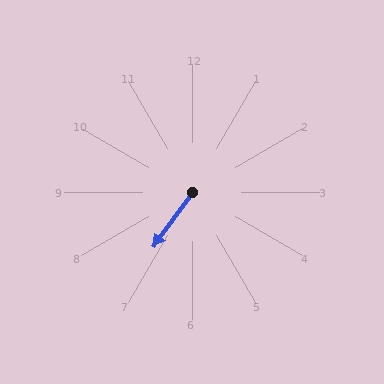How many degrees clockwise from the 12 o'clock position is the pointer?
Approximately 215 degrees.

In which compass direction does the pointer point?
Southwest.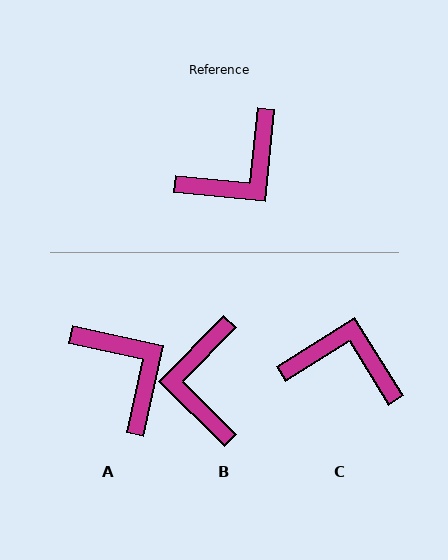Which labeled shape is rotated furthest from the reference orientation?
B, about 129 degrees away.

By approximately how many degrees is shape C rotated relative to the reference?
Approximately 127 degrees counter-clockwise.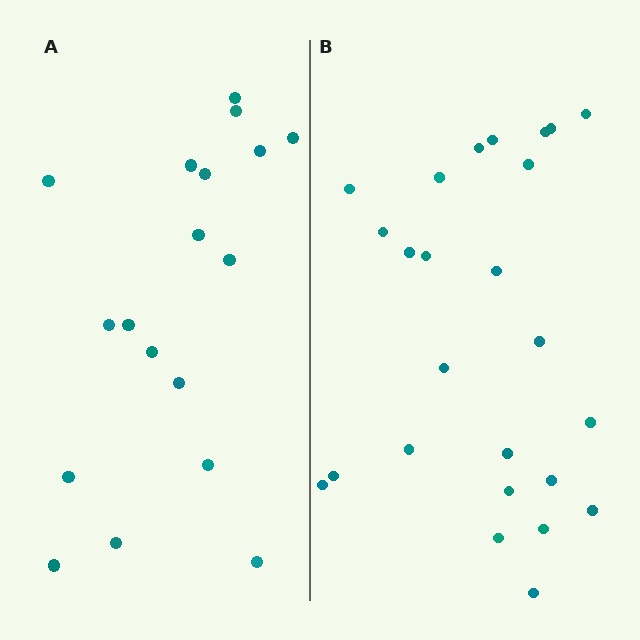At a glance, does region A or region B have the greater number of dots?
Region B (the right region) has more dots.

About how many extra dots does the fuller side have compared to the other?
Region B has roughly 8 or so more dots than region A.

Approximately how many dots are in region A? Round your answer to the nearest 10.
About 20 dots. (The exact count is 18, which rounds to 20.)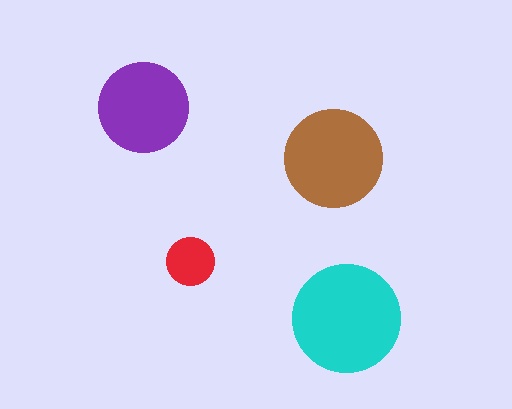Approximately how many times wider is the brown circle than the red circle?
About 2 times wider.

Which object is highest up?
The purple circle is topmost.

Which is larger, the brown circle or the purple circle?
The brown one.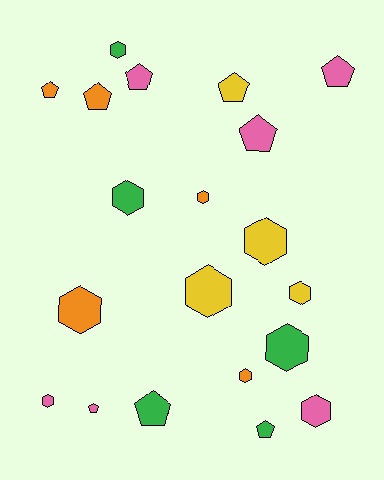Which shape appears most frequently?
Hexagon, with 11 objects.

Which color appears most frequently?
Pink, with 6 objects.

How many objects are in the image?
There are 20 objects.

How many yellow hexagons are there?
There are 3 yellow hexagons.